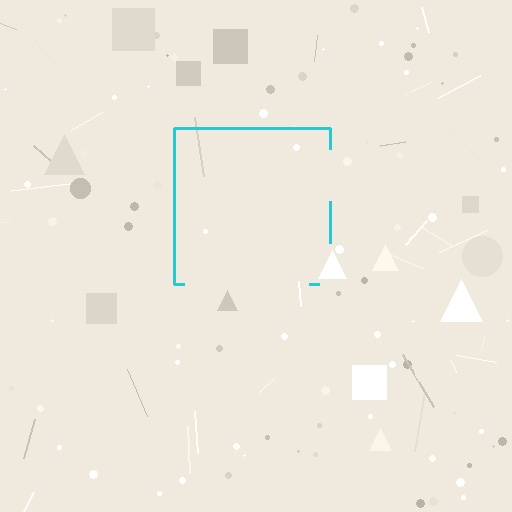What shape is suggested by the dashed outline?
The dashed outline suggests a square.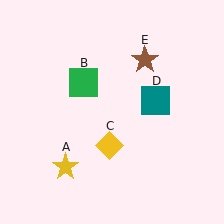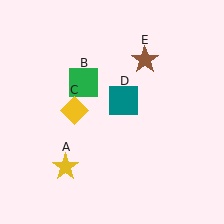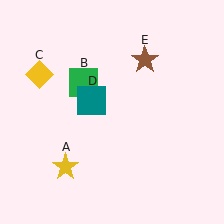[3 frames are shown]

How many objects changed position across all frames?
2 objects changed position: yellow diamond (object C), teal square (object D).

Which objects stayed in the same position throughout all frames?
Yellow star (object A) and green square (object B) and brown star (object E) remained stationary.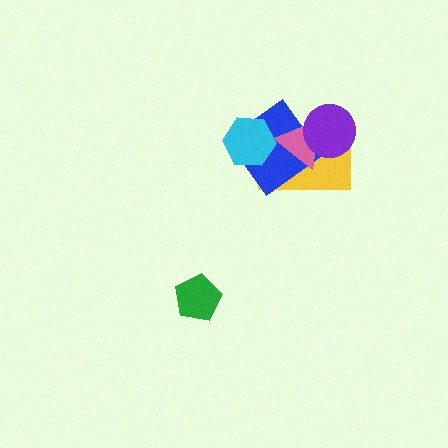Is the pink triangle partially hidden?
Yes, it is partially covered by another shape.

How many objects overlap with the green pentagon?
0 objects overlap with the green pentagon.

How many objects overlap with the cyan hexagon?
2 objects overlap with the cyan hexagon.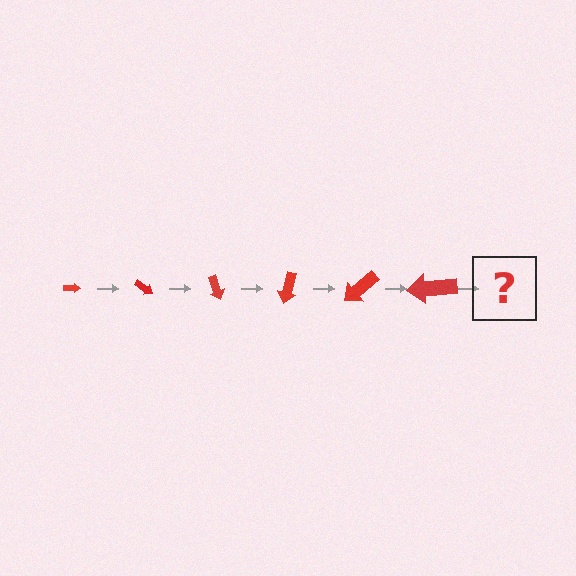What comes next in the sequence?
The next element should be an arrow, larger than the previous one and rotated 210 degrees from the start.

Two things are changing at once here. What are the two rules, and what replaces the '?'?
The two rules are that the arrow grows larger each step and it rotates 35 degrees each step. The '?' should be an arrow, larger than the previous one and rotated 210 degrees from the start.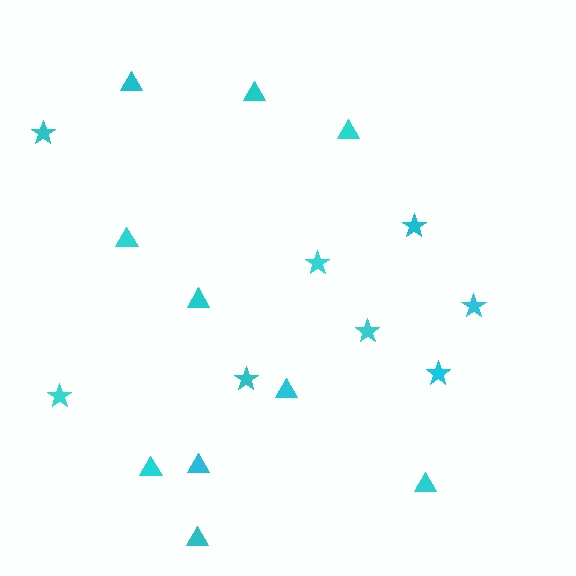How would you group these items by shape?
There are 2 groups: one group of stars (8) and one group of triangles (10).